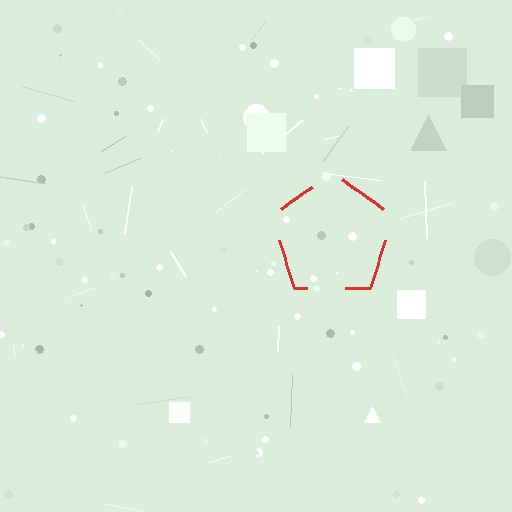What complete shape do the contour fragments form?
The contour fragments form a pentagon.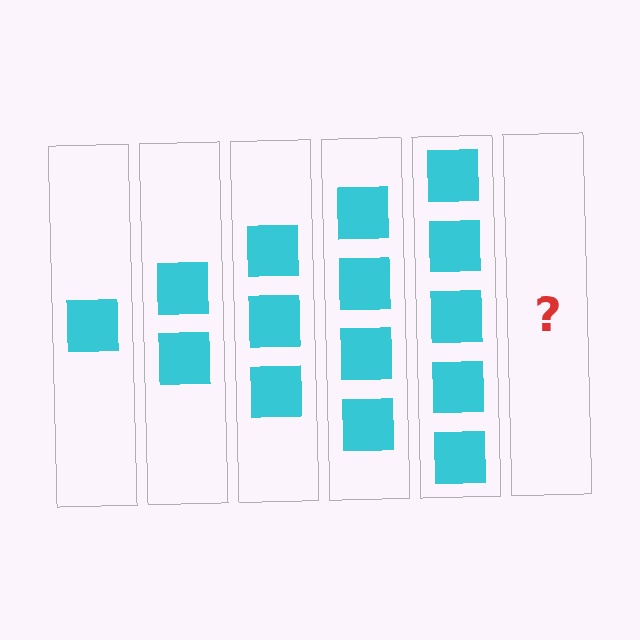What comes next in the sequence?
The next element should be 6 squares.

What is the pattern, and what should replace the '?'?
The pattern is that each step adds one more square. The '?' should be 6 squares.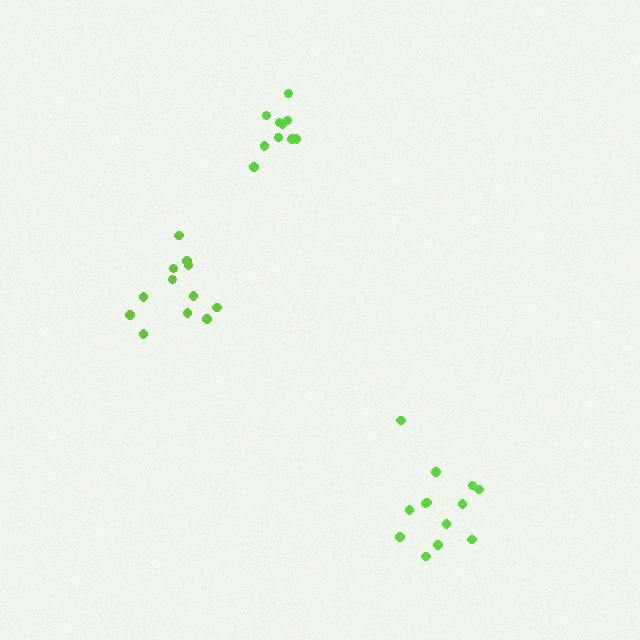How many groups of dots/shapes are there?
There are 3 groups.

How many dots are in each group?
Group 1: 10 dots, Group 2: 13 dots, Group 3: 12 dots (35 total).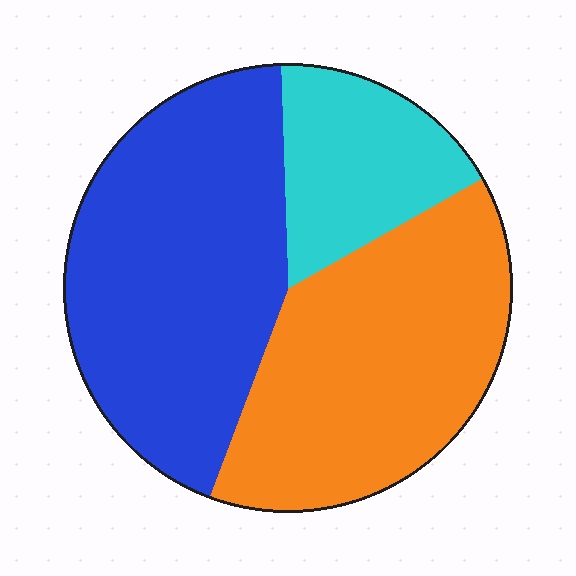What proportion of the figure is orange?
Orange takes up about two fifths (2/5) of the figure.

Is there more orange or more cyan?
Orange.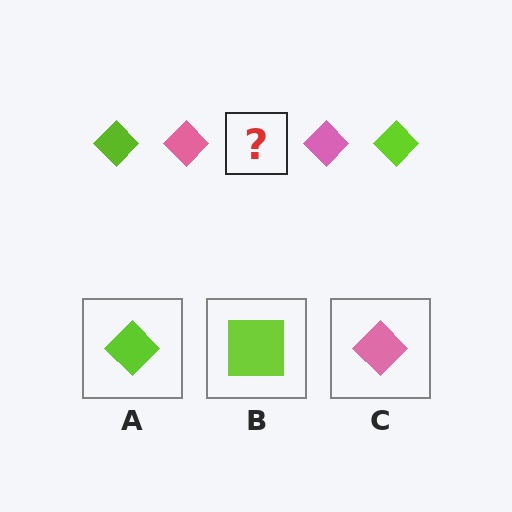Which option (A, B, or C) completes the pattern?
A.